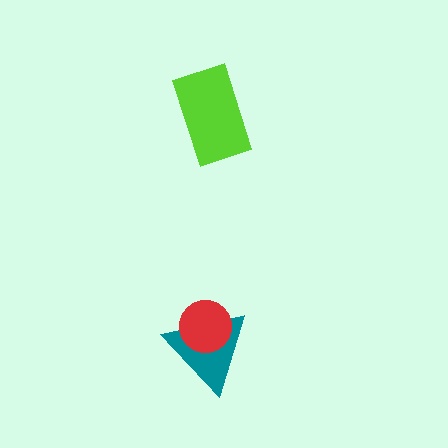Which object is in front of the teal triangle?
The red circle is in front of the teal triangle.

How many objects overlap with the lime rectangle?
0 objects overlap with the lime rectangle.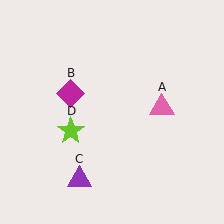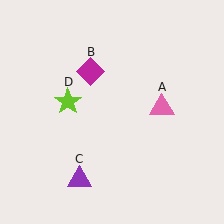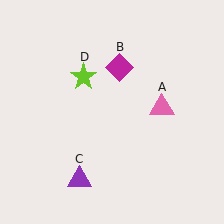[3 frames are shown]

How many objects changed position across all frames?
2 objects changed position: magenta diamond (object B), lime star (object D).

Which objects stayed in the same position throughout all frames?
Pink triangle (object A) and purple triangle (object C) remained stationary.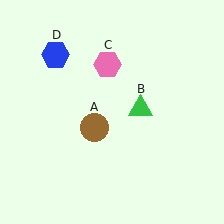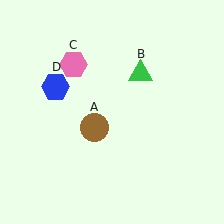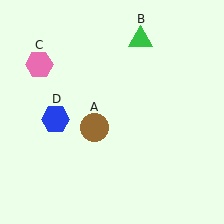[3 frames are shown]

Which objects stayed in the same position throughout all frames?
Brown circle (object A) remained stationary.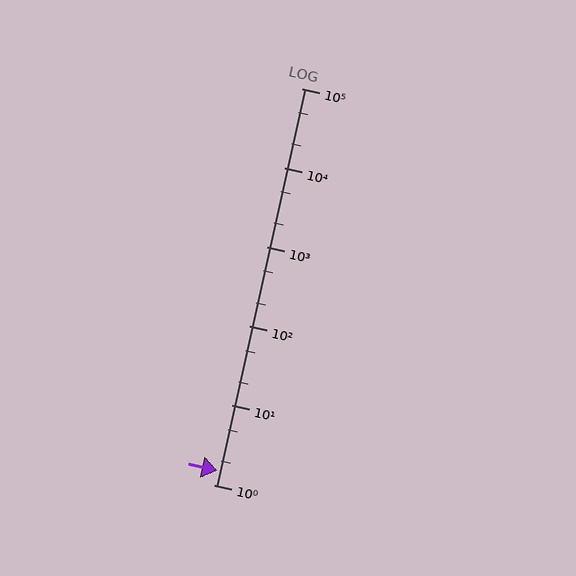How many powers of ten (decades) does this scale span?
The scale spans 5 decades, from 1 to 100000.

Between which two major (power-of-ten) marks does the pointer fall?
The pointer is between 1 and 10.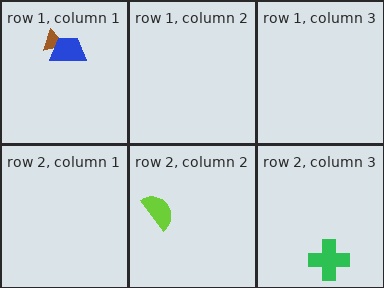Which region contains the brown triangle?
The row 1, column 1 region.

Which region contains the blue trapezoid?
The row 1, column 1 region.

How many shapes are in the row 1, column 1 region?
2.